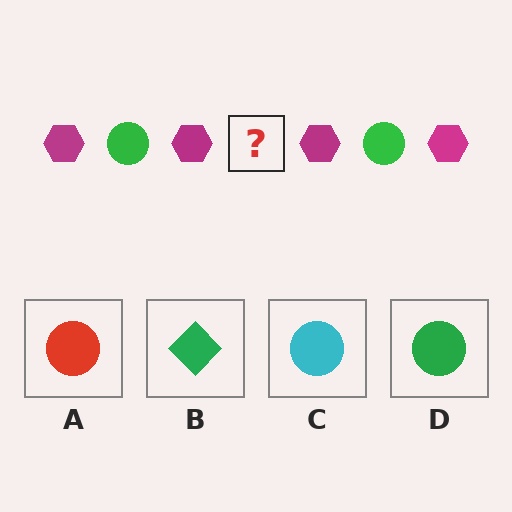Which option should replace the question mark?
Option D.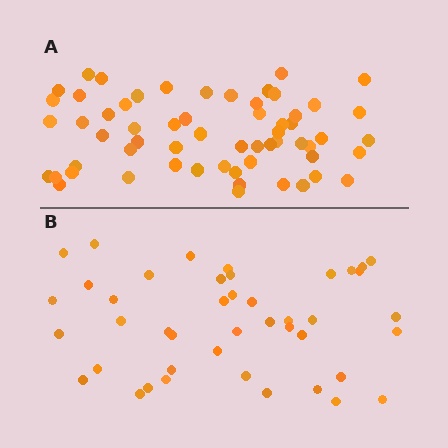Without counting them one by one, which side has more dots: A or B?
Region A (the top region) has more dots.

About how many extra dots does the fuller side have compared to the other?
Region A has approximately 15 more dots than region B.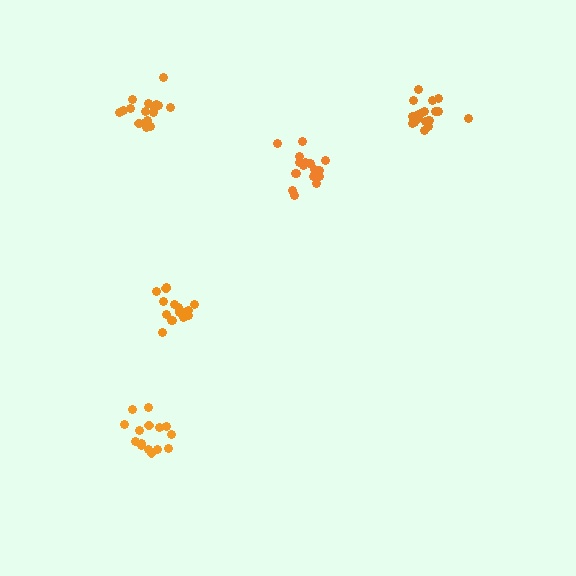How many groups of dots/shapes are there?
There are 5 groups.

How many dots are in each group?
Group 1: 20 dots, Group 2: 16 dots, Group 3: 18 dots, Group 4: 15 dots, Group 5: 19 dots (88 total).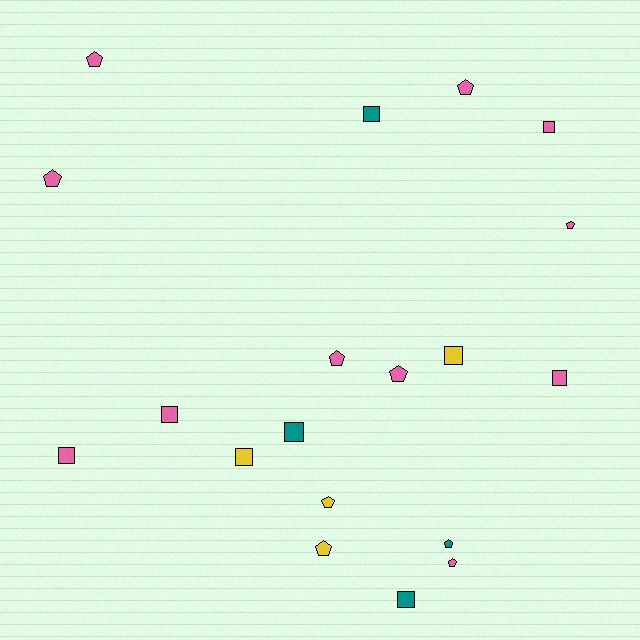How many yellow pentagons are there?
There are 2 yellow pentagons.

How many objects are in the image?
There are 19 objects.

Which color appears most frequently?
Pink, with 11 objects.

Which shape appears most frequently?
Pentagon, with 10 objects.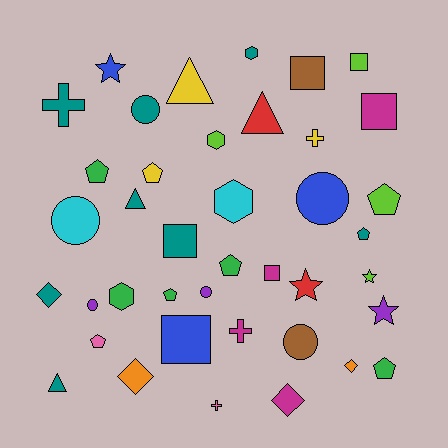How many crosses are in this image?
There are 4 crosses.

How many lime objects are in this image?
There are 4 lime objects.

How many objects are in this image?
There are 40 objects.